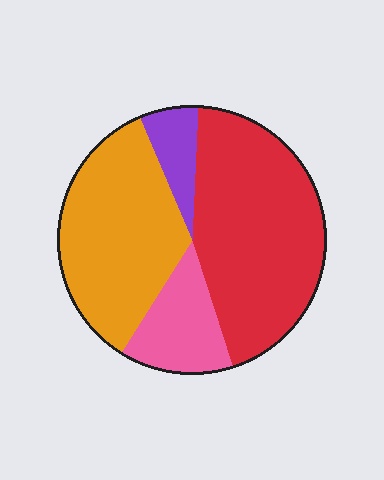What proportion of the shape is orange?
Orange covers 35% of the shape.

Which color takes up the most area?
Red, at roughly 45%.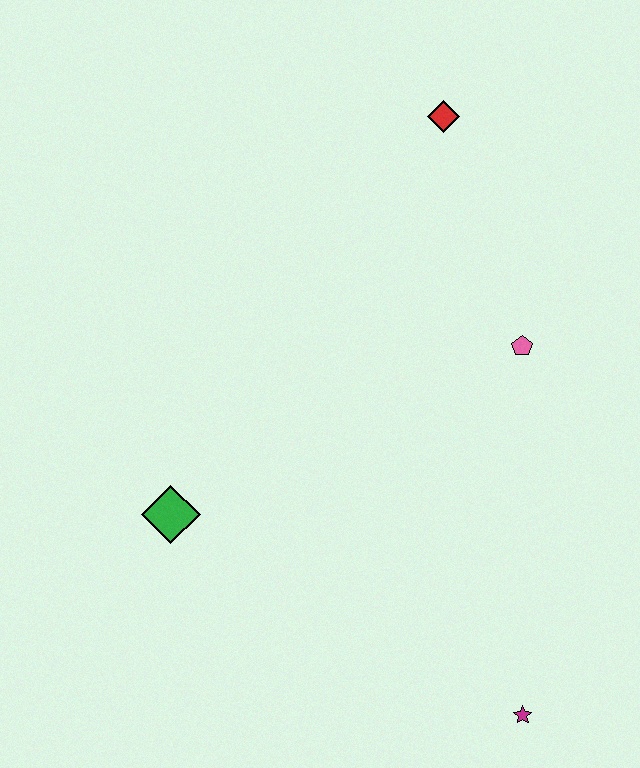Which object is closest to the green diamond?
The pink pentagon is closest to the green diamond.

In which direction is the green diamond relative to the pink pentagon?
The green diamond is to the left of the pink pentagon.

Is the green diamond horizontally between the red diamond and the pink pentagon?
No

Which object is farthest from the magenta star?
The red diamond is farthest from the magenta star.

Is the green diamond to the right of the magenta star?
No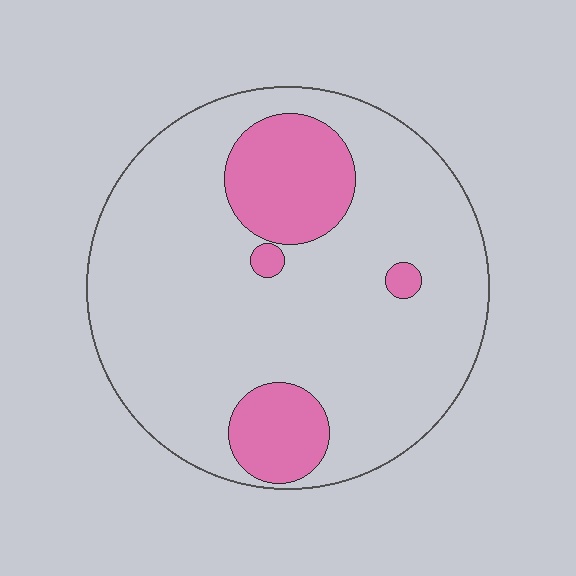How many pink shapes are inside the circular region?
4.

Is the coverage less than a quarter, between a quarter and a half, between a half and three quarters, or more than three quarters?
Less than a quarter.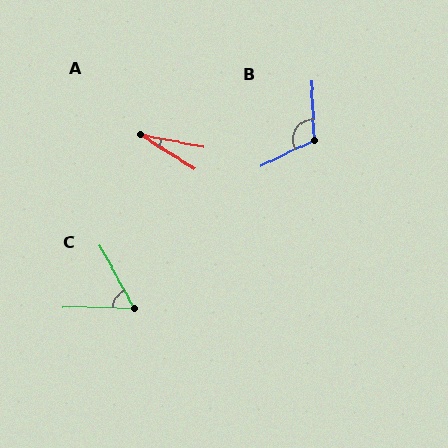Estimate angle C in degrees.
Approximately 61 degrees.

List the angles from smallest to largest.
A (21°), C (61°), B (114°).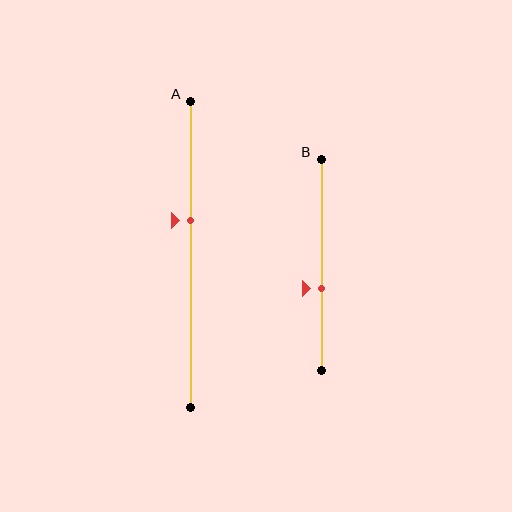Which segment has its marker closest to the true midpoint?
Segment A has its marker closest to the true midpoint.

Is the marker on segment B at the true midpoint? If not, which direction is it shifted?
No, the marker on segment B is shifted downward by about 11% of the segment length.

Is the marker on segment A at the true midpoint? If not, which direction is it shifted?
No, the marker on segment A is shifted upward by about 11% of the segment length.